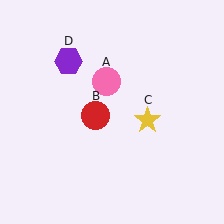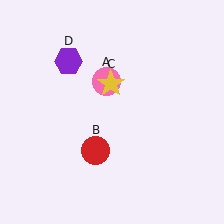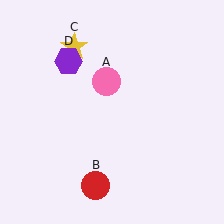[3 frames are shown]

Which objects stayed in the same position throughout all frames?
Pink circle (object A) and purple hexagon (object D) remained stationary.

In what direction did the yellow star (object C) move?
The yellow star (object C) moved up and to the left.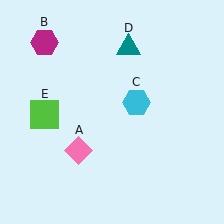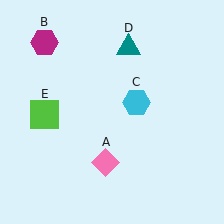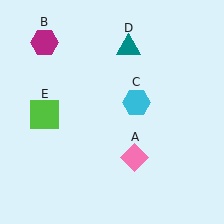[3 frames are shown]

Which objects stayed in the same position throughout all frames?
Magenta hexagon (object B) and cyan hexagon (object C) and teal triangle (object D) and lime square (object E) remained stationary.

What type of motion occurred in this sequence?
The pink diamond (object A) rotated counterclockwise around the center of the scene.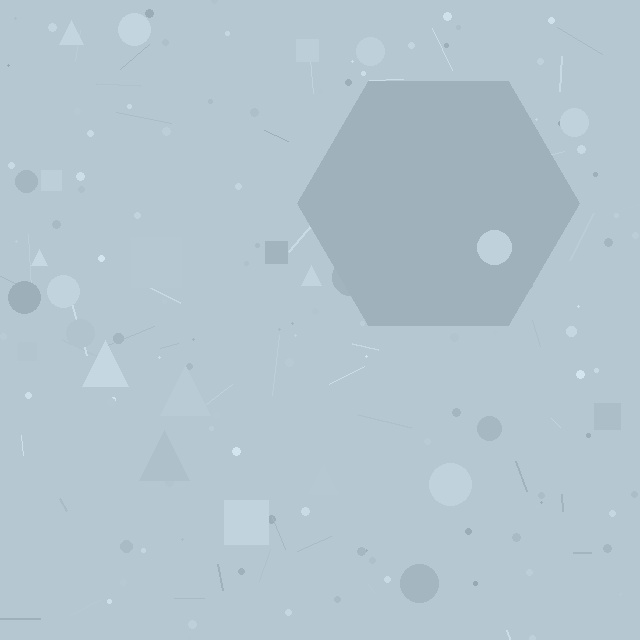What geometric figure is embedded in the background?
A hexagon is embedded in the background.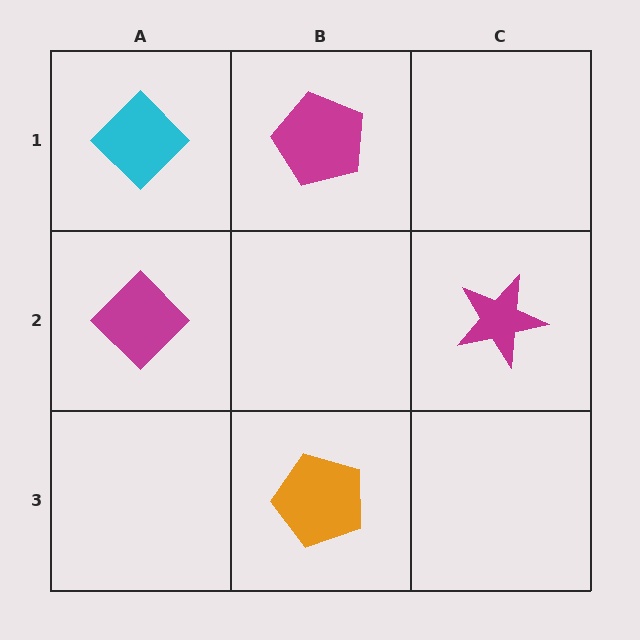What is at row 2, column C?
A magenta star.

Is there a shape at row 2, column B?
No, that cell is empty.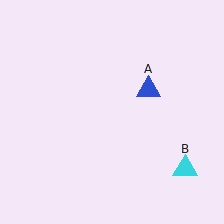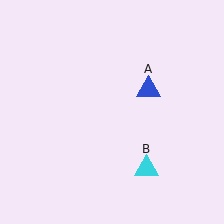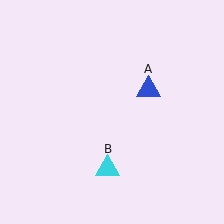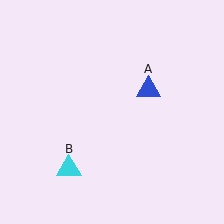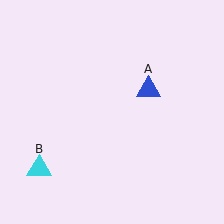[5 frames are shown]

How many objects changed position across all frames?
1 object changed position: cyan triangle (object B).